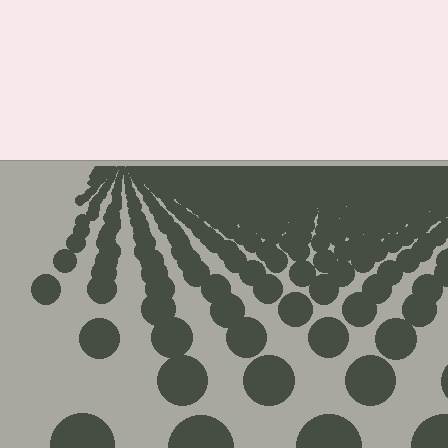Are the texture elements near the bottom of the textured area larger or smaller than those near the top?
Larger. Near the bottom, elements are closer to the viewer and appear at a bigger on-screen size.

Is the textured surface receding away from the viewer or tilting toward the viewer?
The surface is receding away from the viewer. Texture elements get smaller and denser toward the top.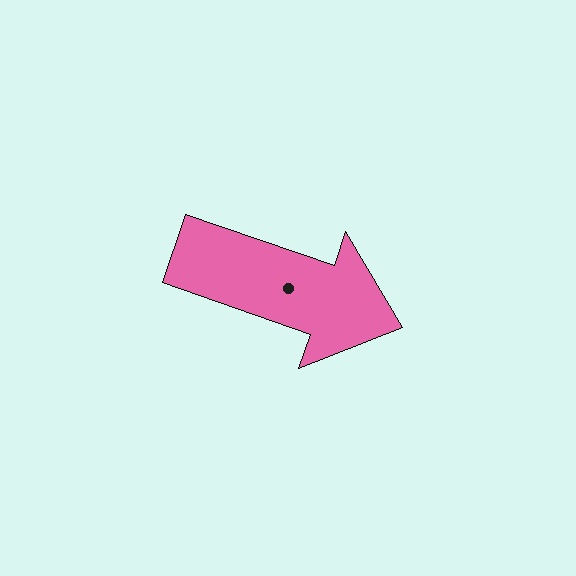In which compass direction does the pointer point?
East.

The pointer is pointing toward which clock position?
Roughly 4 o'clock.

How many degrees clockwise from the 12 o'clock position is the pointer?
Approximately 109 degrees.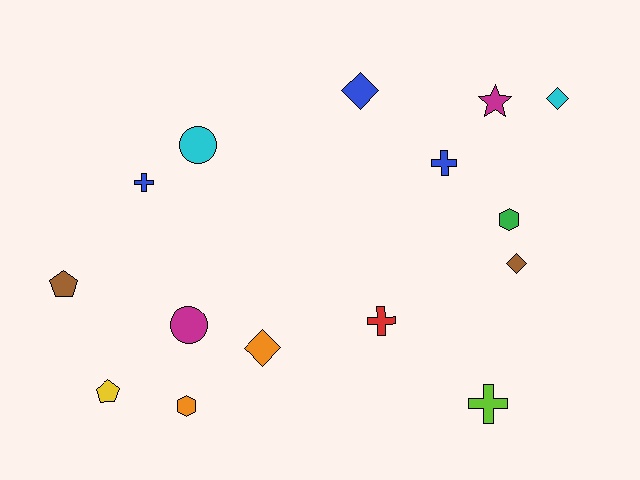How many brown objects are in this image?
There are 2 brown objects.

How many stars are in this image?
There is 1 star.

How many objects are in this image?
There are 15 objects.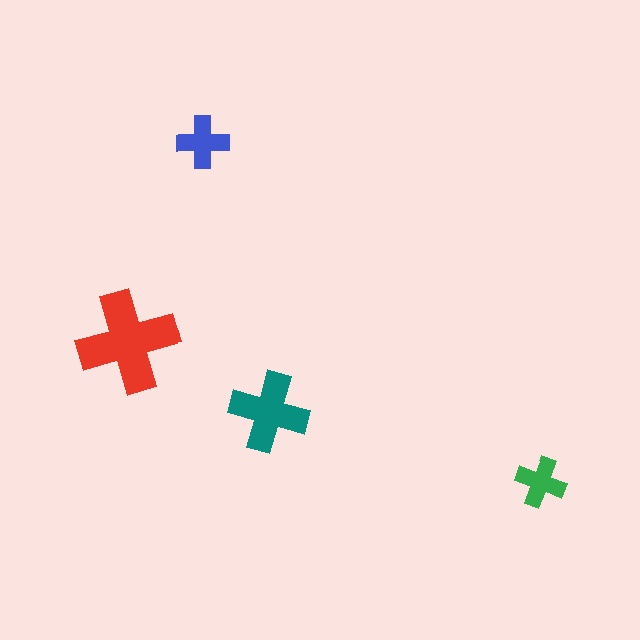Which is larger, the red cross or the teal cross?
The red one.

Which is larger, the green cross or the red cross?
The red one.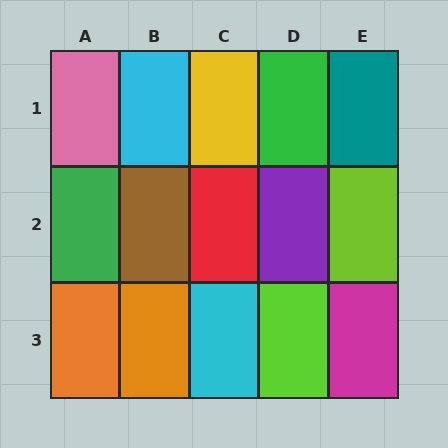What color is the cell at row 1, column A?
Pink.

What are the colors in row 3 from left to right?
Orange, orange, cyan, lime, magenta.